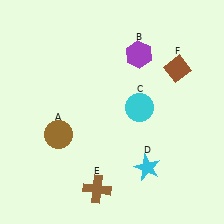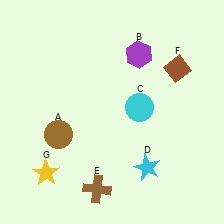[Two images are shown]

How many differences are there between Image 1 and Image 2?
There is 1 difference between the two images.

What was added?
A yellow star (G) was added in Image 2.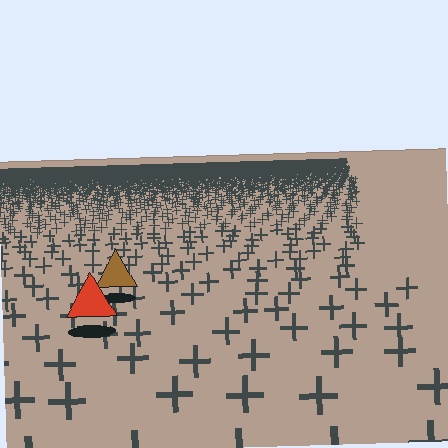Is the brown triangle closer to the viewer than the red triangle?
No. The red triangle is closer — you can tell from the texture gradient: the ground texture is coarser near it.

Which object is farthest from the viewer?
The brown triangle is farthest from the viewer. It appears smaller and the ground texture around it is denser.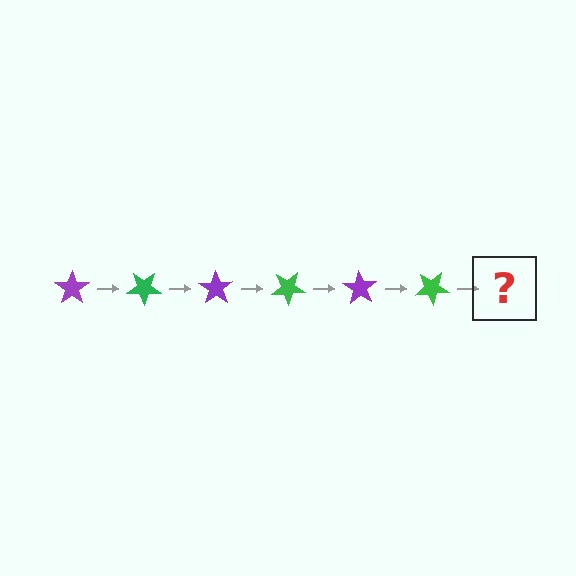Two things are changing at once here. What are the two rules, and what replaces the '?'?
The two rules are that it rotates 35 degrees each step and the color cycles through purple and green. The '?' should be a purple star, rotated 210 degrees from the start.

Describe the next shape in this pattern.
It should be a purple star, rotated 210 degrees from the start.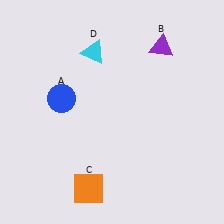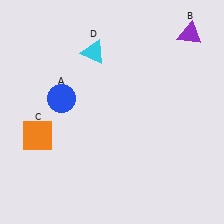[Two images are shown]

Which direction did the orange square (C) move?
The orange square (C) moved up.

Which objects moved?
The objects that moved are: the purple triangle (B), the orange square (C).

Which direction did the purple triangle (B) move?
The purple triangle (B) moved right.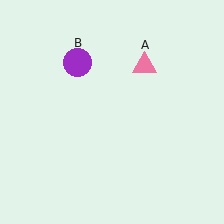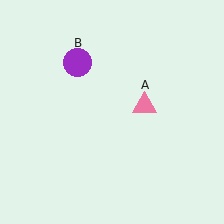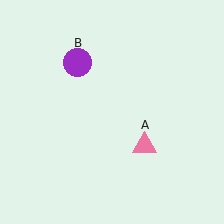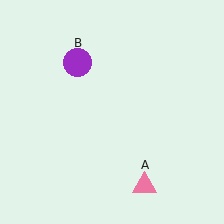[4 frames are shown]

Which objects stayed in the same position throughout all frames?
Purple circle (object B) remained stationary.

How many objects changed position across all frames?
1 object changed position: pink triangle (object A).